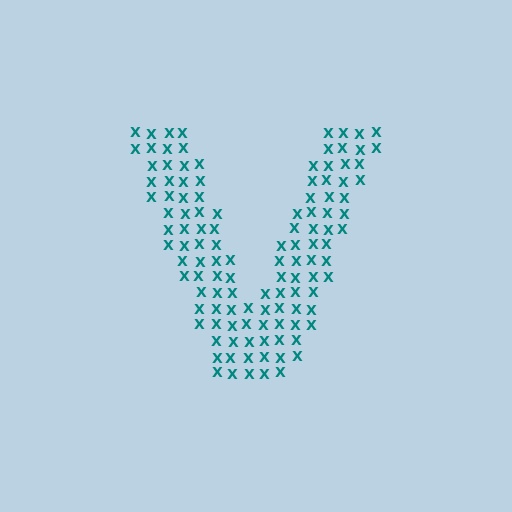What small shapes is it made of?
It is made of small letter X's.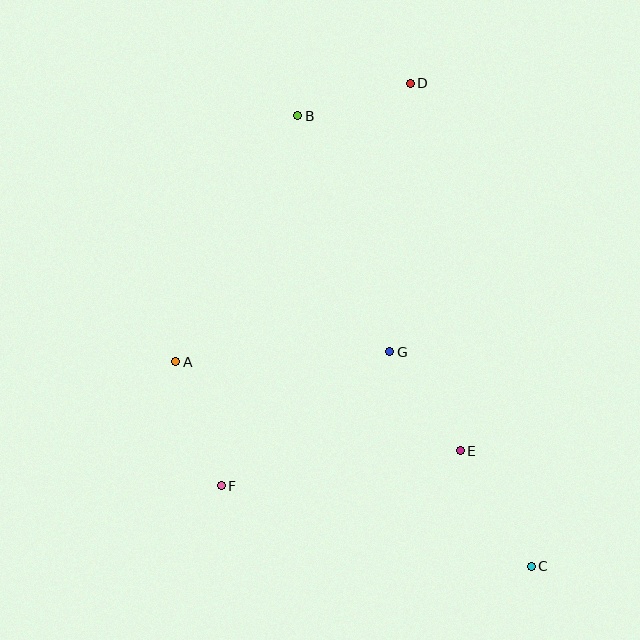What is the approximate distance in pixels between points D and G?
The distance between D and G is approximately 269 pixels.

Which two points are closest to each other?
Points B and D are closest to each other.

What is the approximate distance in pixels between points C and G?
The distance between C and G is approximately 257 pixels.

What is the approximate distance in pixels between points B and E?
The distance between B and E is approximately 372 pixels.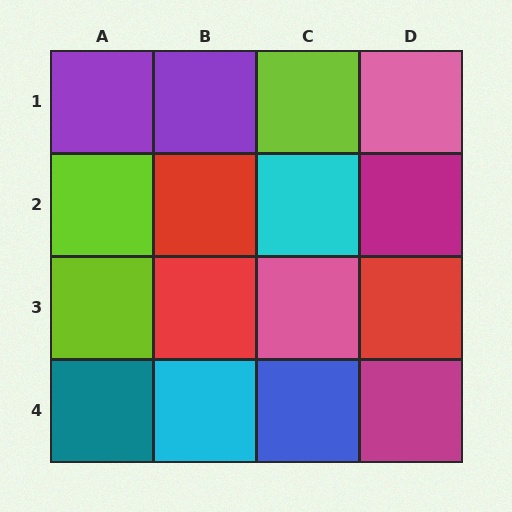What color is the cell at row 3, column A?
Lime.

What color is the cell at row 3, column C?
Pink.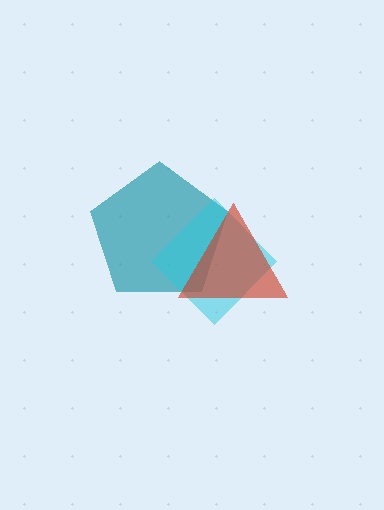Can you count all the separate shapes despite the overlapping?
Yes, there are 3 separate shapes.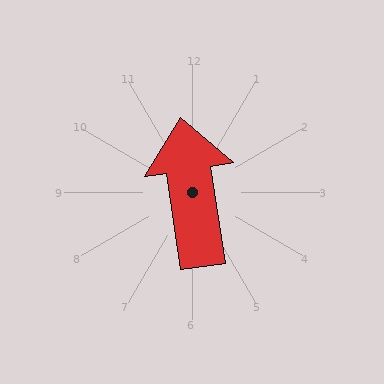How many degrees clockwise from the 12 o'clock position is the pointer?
Approximately 351 degrees.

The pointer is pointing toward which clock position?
Roughly 12 o'clock.